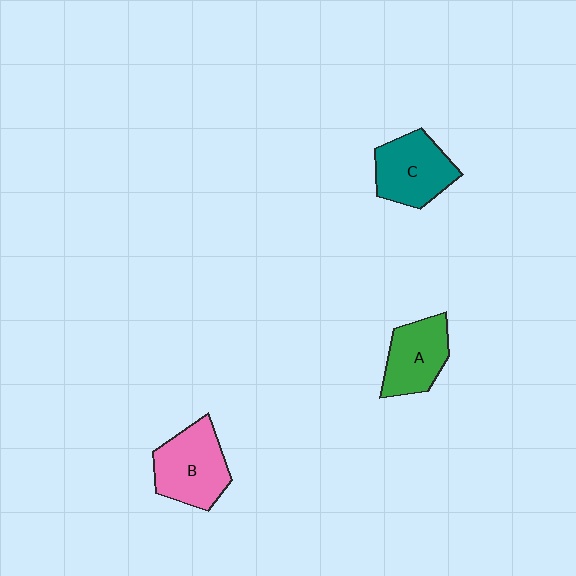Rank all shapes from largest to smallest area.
From largest to smallest: B (pink), C (teal), A (green).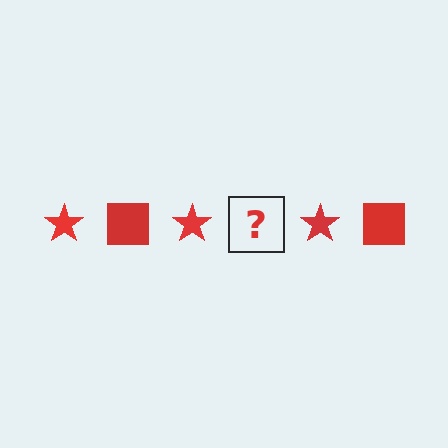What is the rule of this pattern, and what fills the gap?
The rule is that the pattern cycles through star, square shapes in red. The gap should be filled with a red square.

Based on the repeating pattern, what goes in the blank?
The blank should be a red square.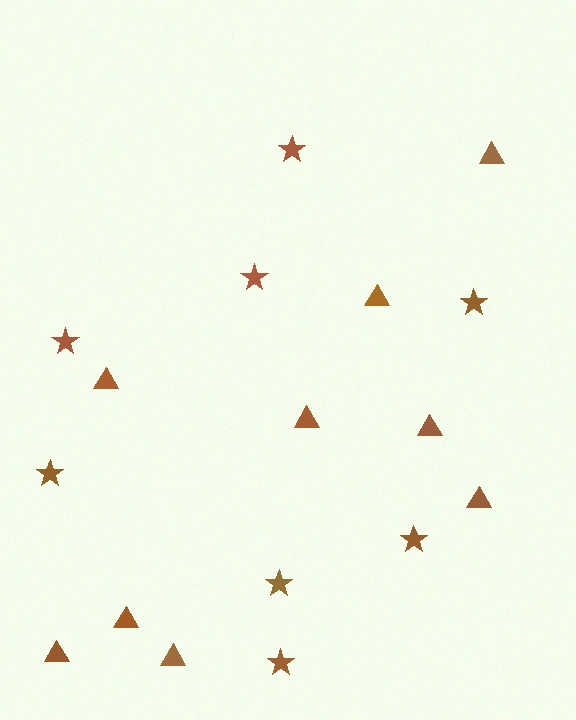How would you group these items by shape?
There are 2 groups: one group of stars (8) and one group of triangles (9).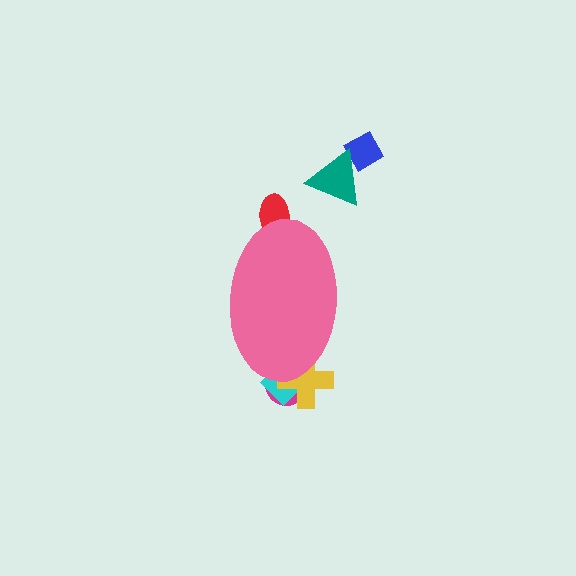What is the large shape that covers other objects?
A pink ellipse.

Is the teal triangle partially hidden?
No, the teal triangle is fully visible.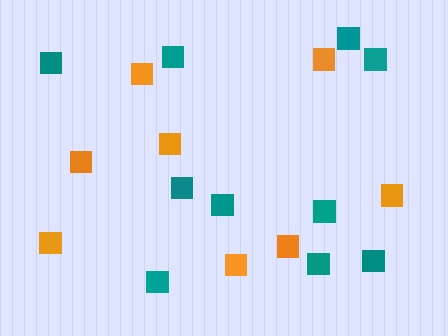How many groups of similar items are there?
There are 2 groups: one group of orange squares (8) and one group of teal squares (10).